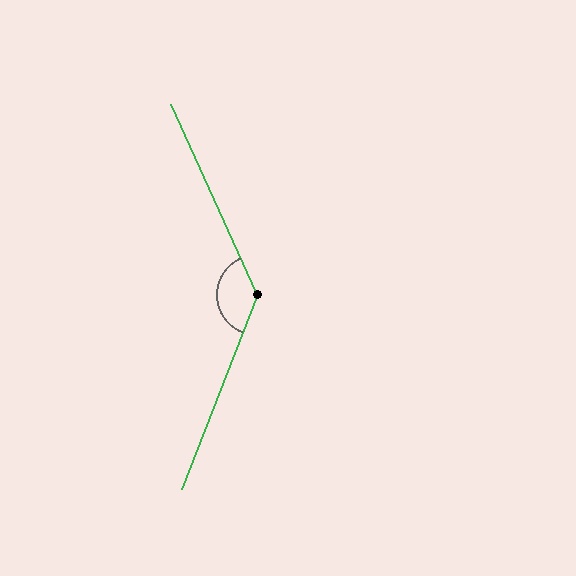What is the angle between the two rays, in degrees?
Approximately 134 degrees.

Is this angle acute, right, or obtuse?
It is obtuse.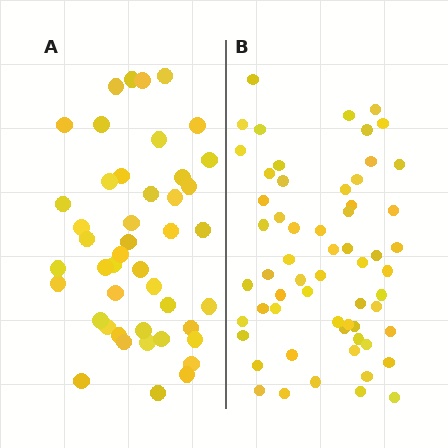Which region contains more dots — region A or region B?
Region B (the right region) has more dots.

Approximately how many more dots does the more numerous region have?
Region B has approximately 15 more dots than region A.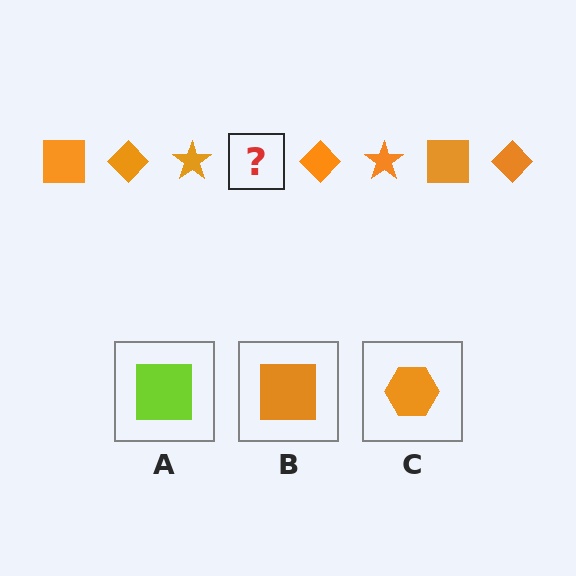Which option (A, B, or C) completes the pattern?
B.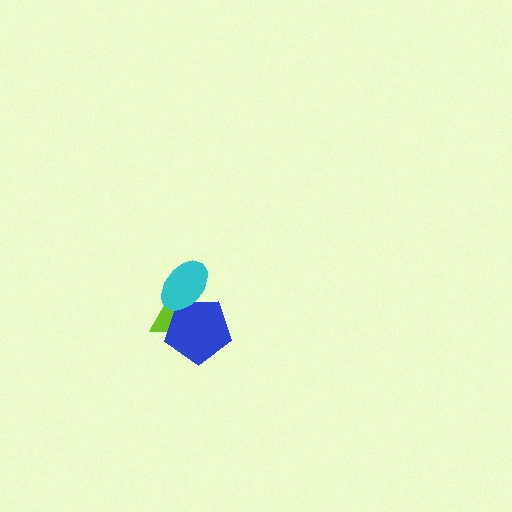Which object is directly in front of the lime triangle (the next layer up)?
The blue pentagon is directly in front of the lime triangle.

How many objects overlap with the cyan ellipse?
2 objects overlap with the cyan ellipse.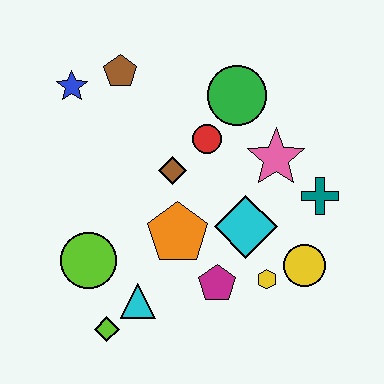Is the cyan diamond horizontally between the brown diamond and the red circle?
No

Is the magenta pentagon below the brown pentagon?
Yes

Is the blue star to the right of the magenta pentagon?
No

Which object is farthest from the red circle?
The lime diamond is farthest from the red circle.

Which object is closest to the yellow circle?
The yellow hexagon is closest to the yellow circle.